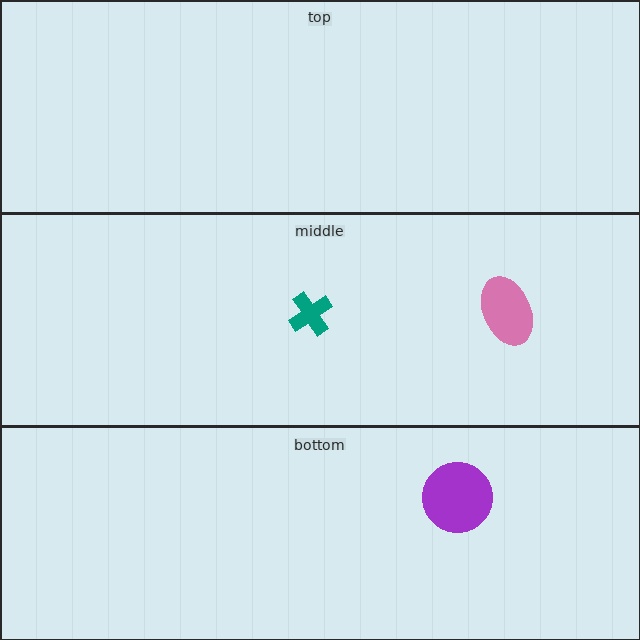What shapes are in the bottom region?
The purple circle.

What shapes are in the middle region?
The pink ellipse, the teal cross.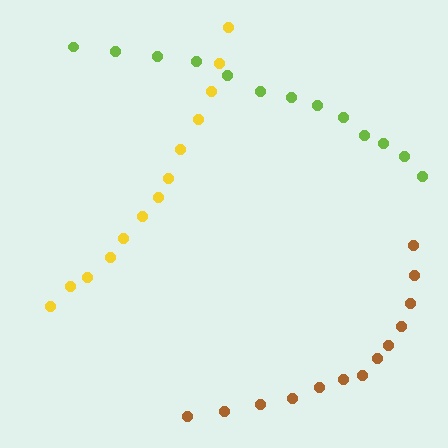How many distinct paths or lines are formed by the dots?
There are 3 distinct paths.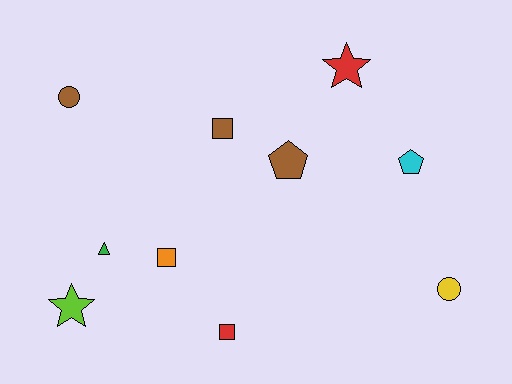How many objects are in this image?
There are 10 objects.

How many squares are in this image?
There are 3 squares.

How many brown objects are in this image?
There are 3 brown objects.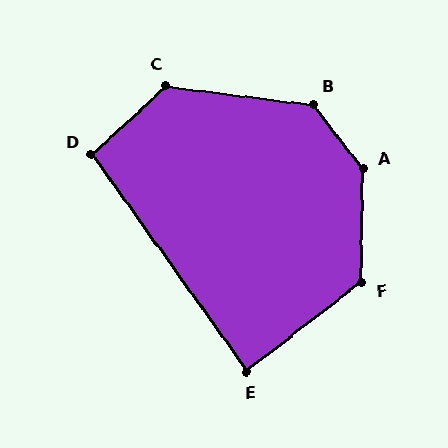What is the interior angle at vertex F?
Approximately 128 degrees (obtuse).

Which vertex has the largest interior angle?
A, at approximately 142 degrees.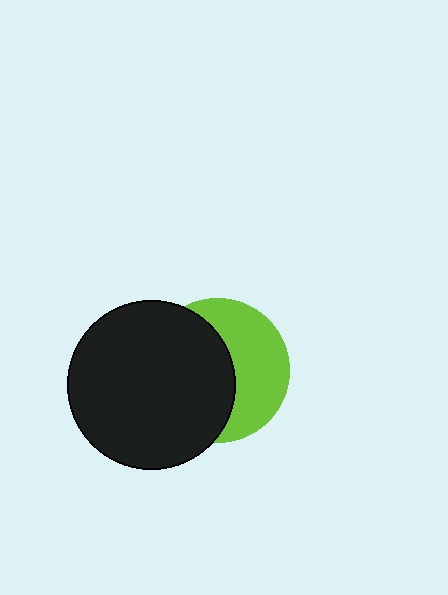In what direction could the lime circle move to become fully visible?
The lime circle could move right. That would shift it out from behind the black circle entirely.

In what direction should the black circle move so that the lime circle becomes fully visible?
The black circle should move left. That is the shortest direction to clear the overlap and leave the lime circle fully visible.